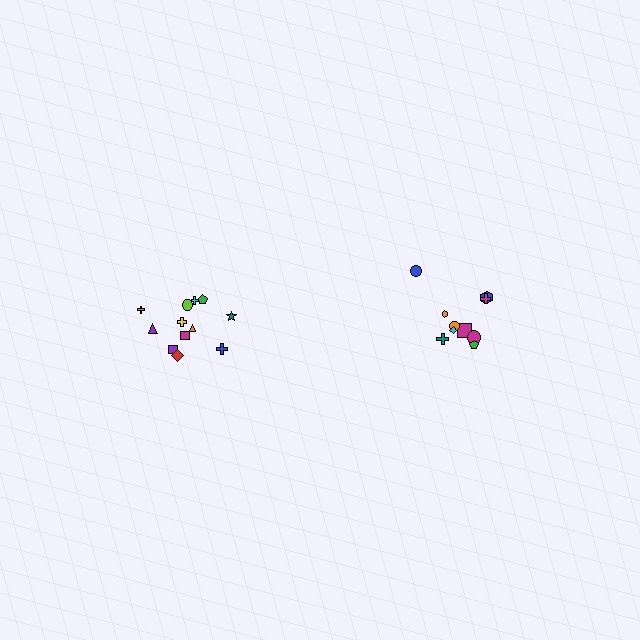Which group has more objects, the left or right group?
The left group.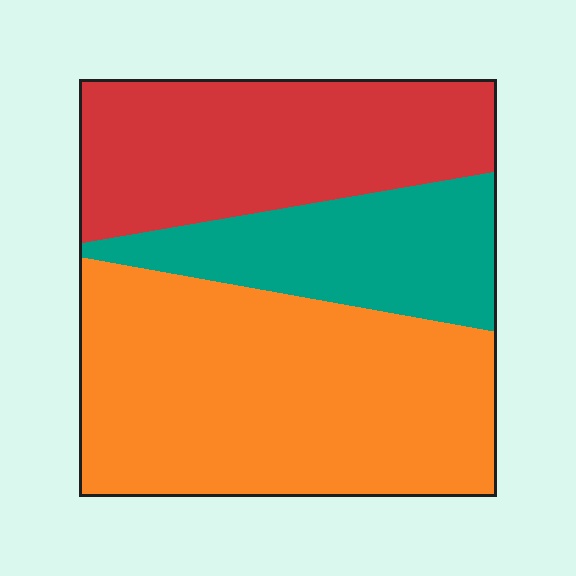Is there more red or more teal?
Red.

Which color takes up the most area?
Orange, at roughly 50%.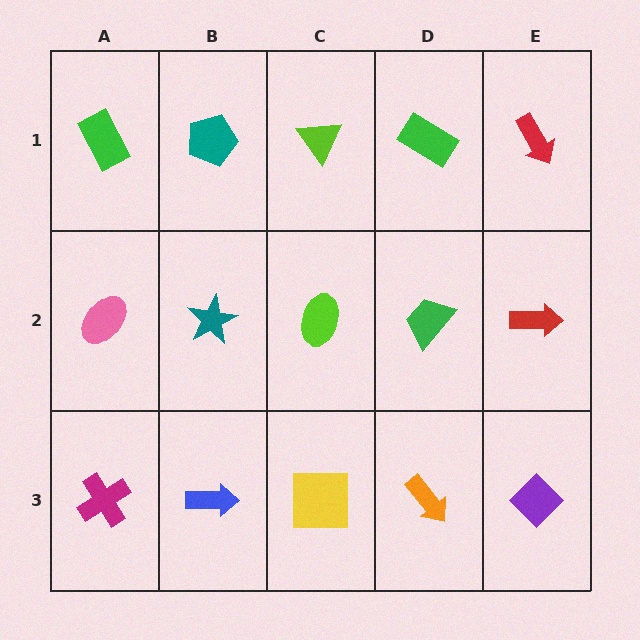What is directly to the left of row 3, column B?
A magenta cross.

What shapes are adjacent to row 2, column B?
A teal pentagon (row 1, column B), a blue arrow (row 3, column B), a pink ellipse (row 2, column A), a lime ellipse (row 2, column C).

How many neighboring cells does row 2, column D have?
4.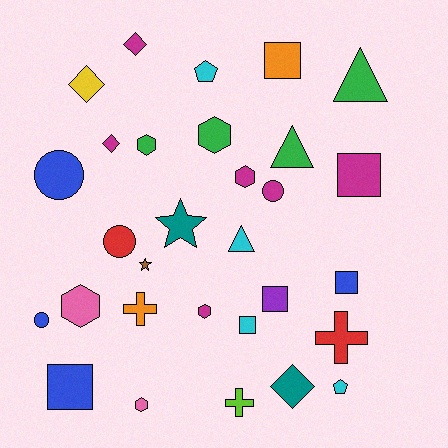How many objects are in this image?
There are 30 objects.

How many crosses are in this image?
There are 3 crosses.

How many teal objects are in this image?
There are 2 teal objects.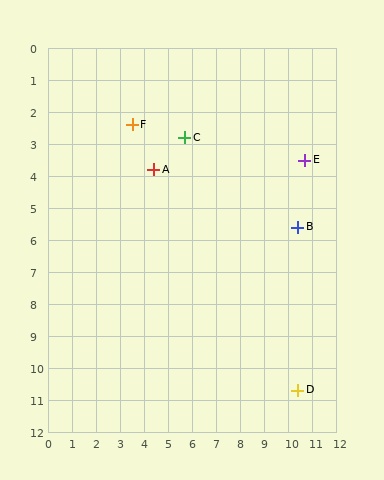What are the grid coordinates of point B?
Point B is at approximately (10.4, 5.6).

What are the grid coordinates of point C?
Point C is at approximately (5.7, 2.8).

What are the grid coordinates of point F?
Point F is at approximately (3.5, 2.4).